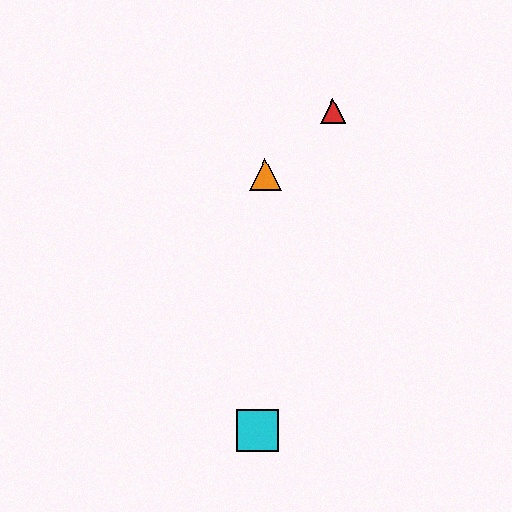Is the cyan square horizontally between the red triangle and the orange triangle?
No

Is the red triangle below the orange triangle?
No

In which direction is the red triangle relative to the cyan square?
The red triangle is above the cyan square.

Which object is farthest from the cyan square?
The red triangle is farthest from the cyan square.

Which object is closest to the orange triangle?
The red triangle is closest to the orange triangle.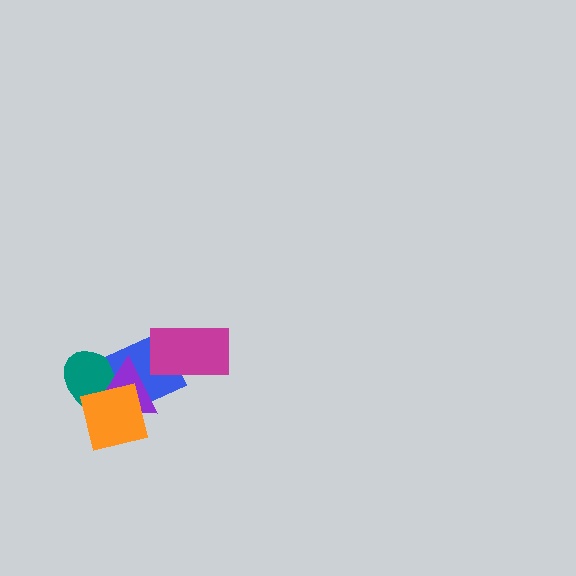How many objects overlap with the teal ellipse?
3 objects overlap with the teal ellipse.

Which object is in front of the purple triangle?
The orange square is in front of the purple triangle.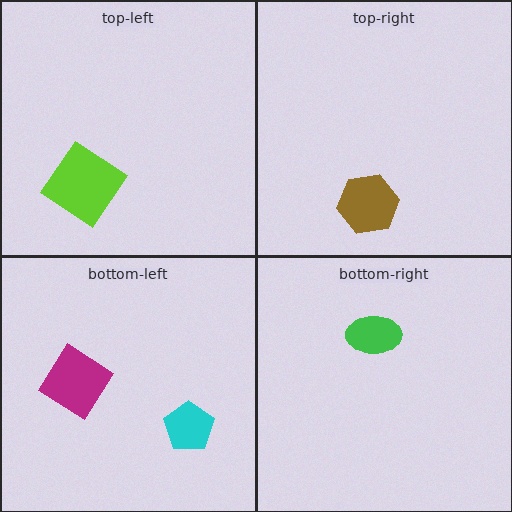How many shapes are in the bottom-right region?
1.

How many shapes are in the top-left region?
1.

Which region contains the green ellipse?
The bottom-right region.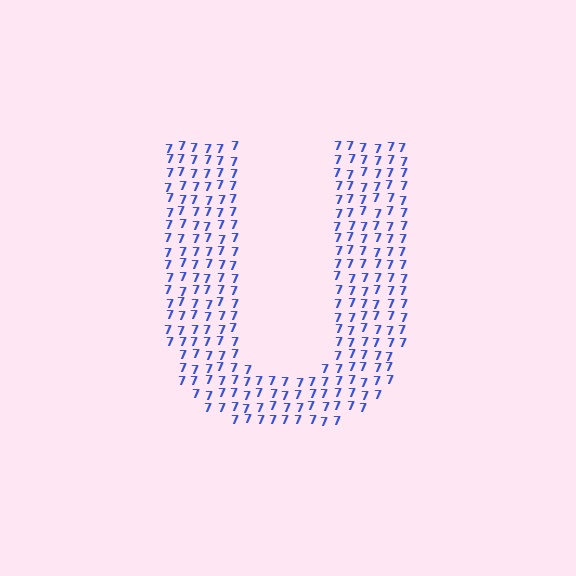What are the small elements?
The small elements are digit 7's.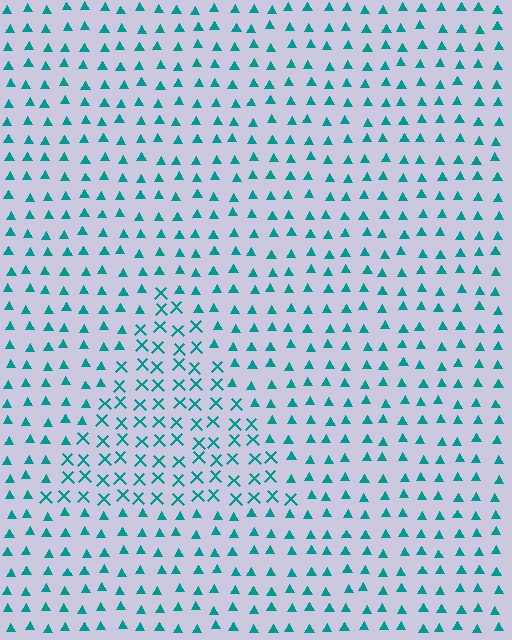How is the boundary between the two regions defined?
The boundary is defined by a change in element shape: X marks inside vs. triangles outside. All elements share the same color and spacing.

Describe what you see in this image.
The image is filled with small teal elements arranged in a uniform grid. A triangle-shaped region contains X marks, while the surrounding area contains triangles. The boundary is defined purely by the change in element shape.